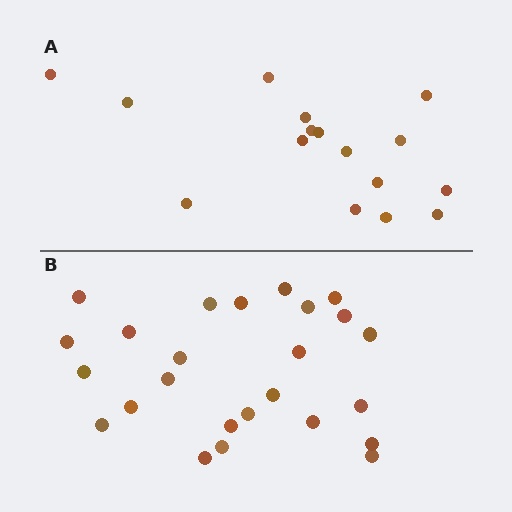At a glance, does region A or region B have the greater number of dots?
Region B (the bottom region) has more dots.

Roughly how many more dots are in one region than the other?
Region B has roughly 8 or so more dots than region A.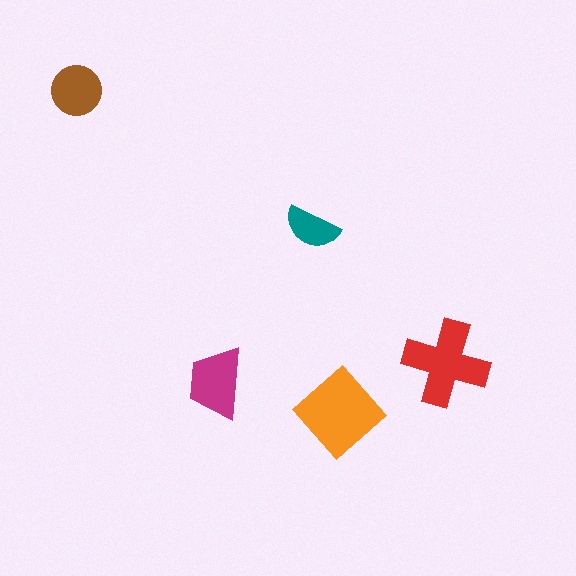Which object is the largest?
The orange diamond.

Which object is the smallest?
The teal semicircle.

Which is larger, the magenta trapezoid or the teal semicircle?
The magenta trapezoid.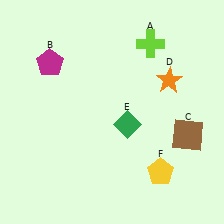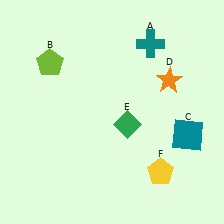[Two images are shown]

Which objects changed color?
A changed from lime to teal. B changed from magenta to lime. C changed from brown to teal.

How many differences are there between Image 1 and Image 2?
There are 3 differences between the two images.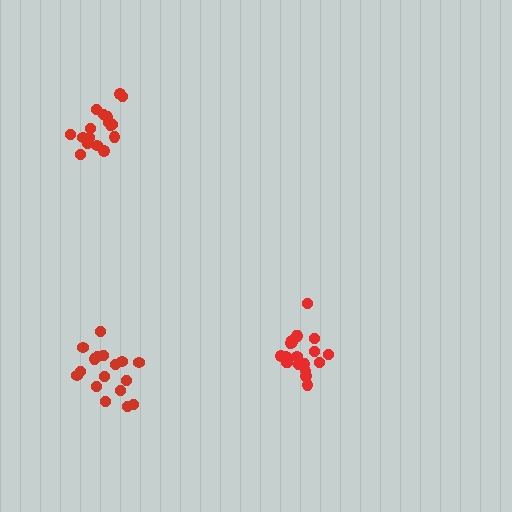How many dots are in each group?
Group 1: 17 dots, Group 2: 17 dots, Group 3: 20 dots (54 total).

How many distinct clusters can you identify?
There are 3 distinct clusters.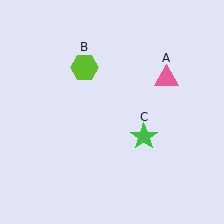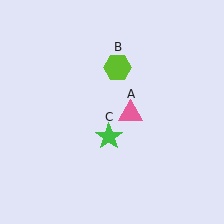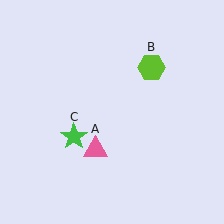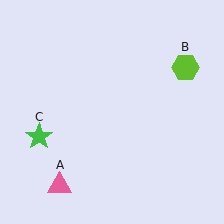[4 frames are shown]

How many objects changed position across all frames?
3 objects changed position: pink triangle (object A), lime hexagon (object B), green star (object C).